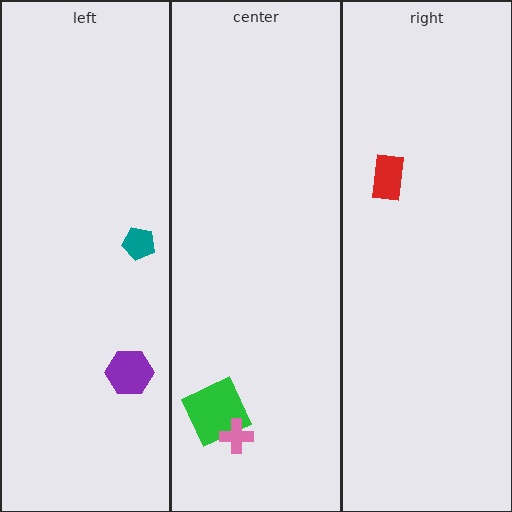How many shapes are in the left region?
2.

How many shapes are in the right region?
1.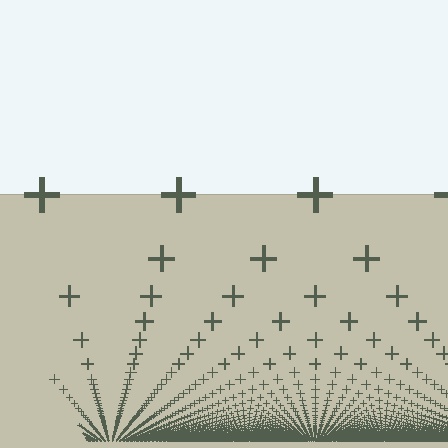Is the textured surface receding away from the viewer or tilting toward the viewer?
The surface appears to tilt toward the viewer. Texture elements get larger and sparser toward the top.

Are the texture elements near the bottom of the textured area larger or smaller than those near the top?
Smaller. The gradient is inverted — elements near the bottom are smaller and denser.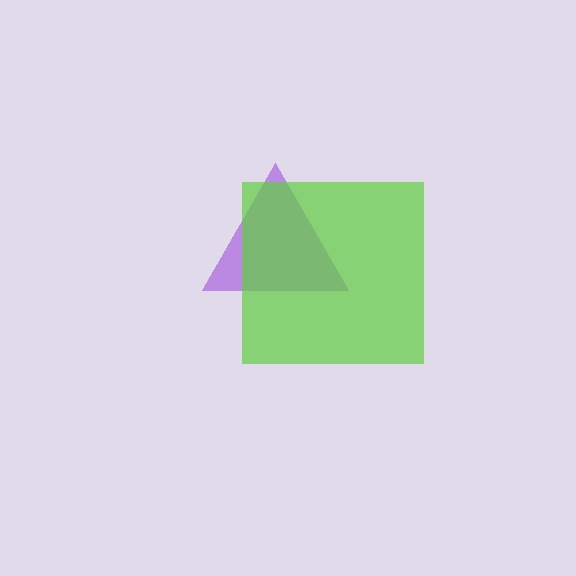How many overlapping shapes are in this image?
There are 2 overlapping shapes in the image.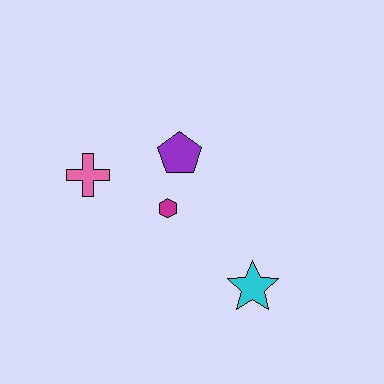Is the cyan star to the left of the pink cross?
No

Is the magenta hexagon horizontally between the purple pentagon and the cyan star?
No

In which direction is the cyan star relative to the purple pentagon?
The cyan star is below the purple pentagon.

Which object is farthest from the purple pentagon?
The cyan star is farthest from the purple pentagon.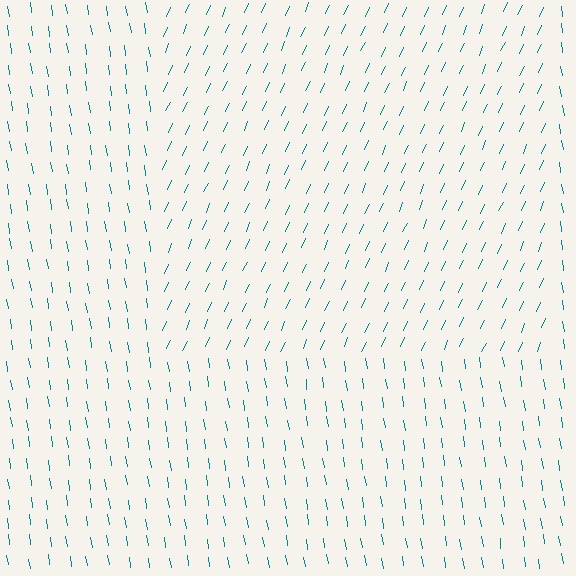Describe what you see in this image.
The image is filled with small teal line segments. A rectangle region in the image has lines oriented differently from the surrounding lines, creating a visible texture boundary.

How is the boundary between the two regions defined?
The boundary is defined purely by a change in line orientation (approximately 32 degrees difference). All lines are the same color and thickness.